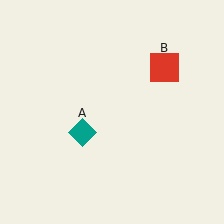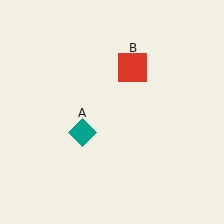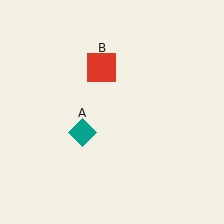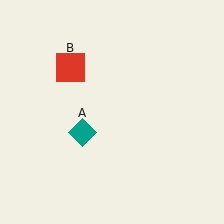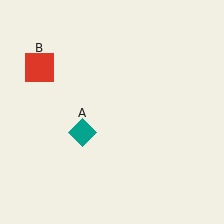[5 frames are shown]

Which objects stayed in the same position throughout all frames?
Teal diamond (object A) remained stationary.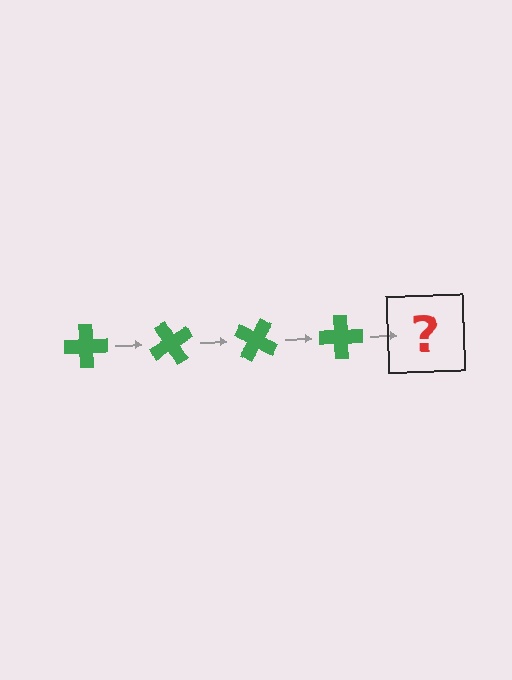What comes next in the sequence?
The next element should be a green cross rotated 240 degrees.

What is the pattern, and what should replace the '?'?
The pattern is that the cross rotates 60 degrees each step. The '?' should be a green cross rotated 240 degrees.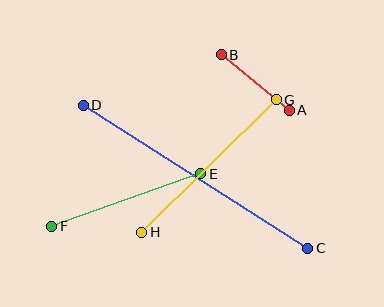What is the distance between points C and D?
The distance is approximately 266 pixels.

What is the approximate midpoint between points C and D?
The midpoint is at approximately (196, 177) pixels.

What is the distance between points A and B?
The distance is approximately 88 pixels.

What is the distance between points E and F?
The distance is approximately 158 pixels.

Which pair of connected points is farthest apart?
Points C and D are farthest apart.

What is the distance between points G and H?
The distance is approximately 189 pixels.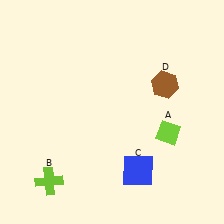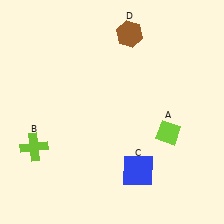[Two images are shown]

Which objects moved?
The objects that moved are: the lime cross (B), the brown hexagon (D).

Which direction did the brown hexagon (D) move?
The brown hexagon (D) moved up.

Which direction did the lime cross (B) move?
The lime cross (B) moved up.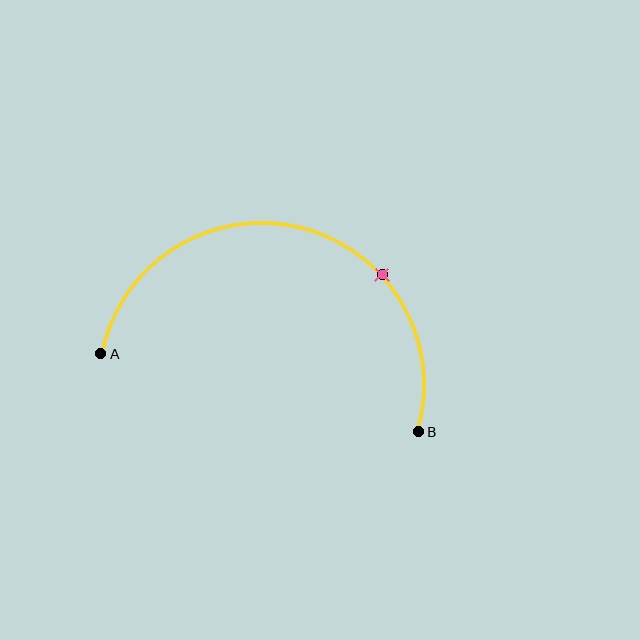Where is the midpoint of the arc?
The arc midpoint is the point on the curve farthest from the straight line joining A and B. It sits above that line.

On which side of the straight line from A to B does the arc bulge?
The arc bulges above the straight line connecting A and B.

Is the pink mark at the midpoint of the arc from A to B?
No. The pink mark lies on the arc but is closer to endpoint B. The arc midpoint would be at the point on the curve equidistant along the arc from both A and B.